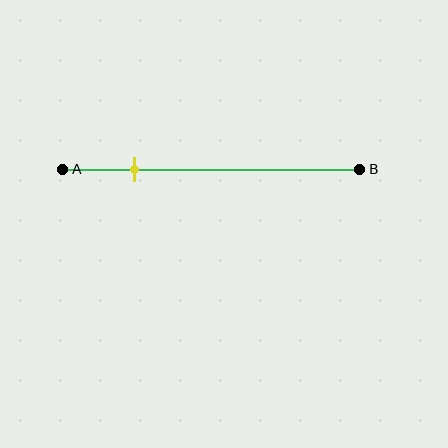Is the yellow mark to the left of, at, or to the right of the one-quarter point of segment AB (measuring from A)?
The yellow mark is approximately at the one-quarter point of segment AB.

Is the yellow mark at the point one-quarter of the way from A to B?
Yes, the mark is approximately at the one-quarter point.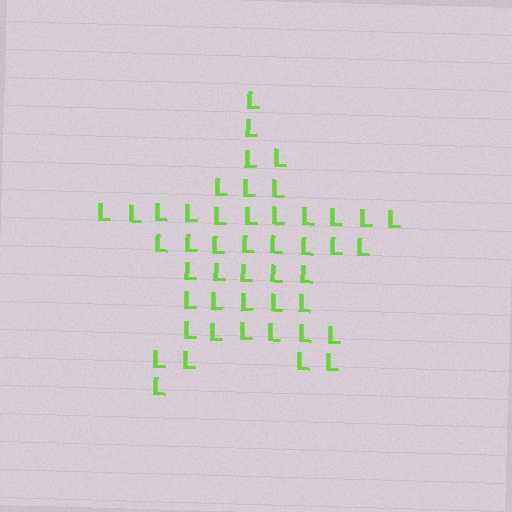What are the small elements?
The small elements are letter L's.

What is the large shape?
The large shape is a star.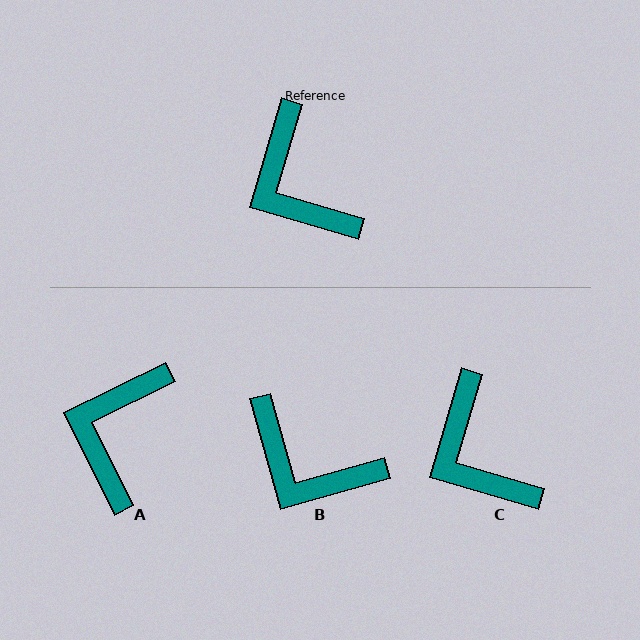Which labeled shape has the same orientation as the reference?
C.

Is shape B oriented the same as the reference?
No, it is off by about 32 degrees.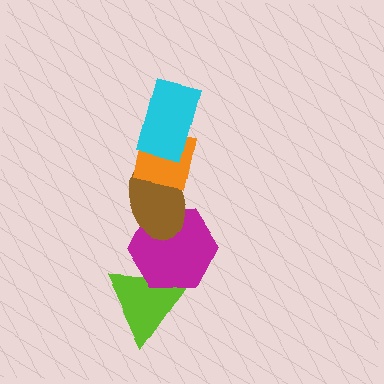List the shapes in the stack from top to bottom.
From top to bottom: the cyan rectangle, the orange square, the brown ellipse, the magenta hexagon, the lime triangle.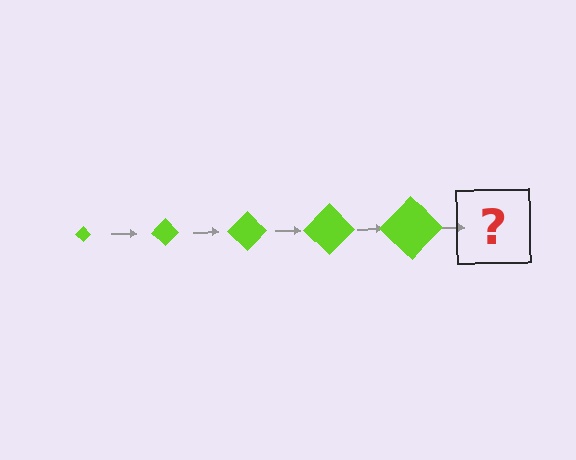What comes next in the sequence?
The next element should be a lime diamond, larger than the previous one.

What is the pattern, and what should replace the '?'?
The pattern is that the diamond gets progressively larger each step. The '?' should be a lime diamond, larger than the previous one.